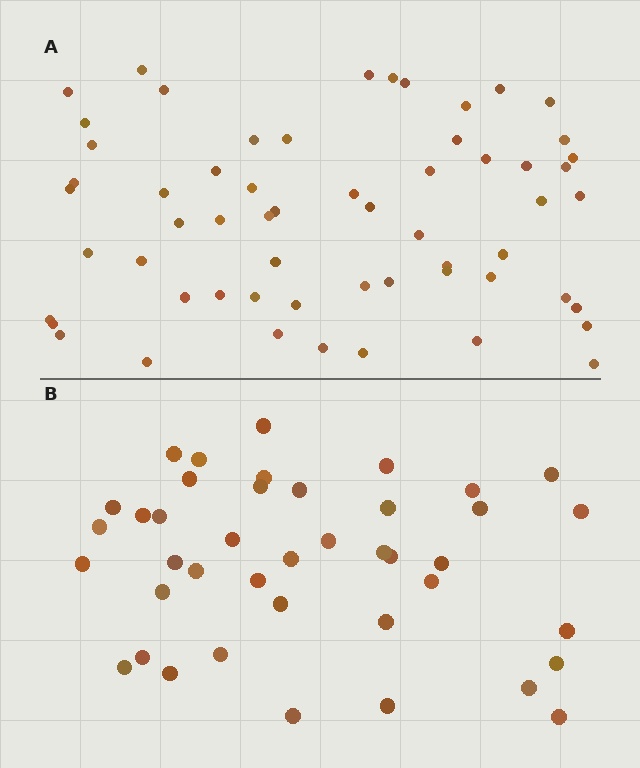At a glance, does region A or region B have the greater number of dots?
Region A (the top region) has more dots.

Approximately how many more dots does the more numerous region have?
Region A has approximately 20 more dots than region B.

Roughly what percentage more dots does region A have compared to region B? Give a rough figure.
About 45% more.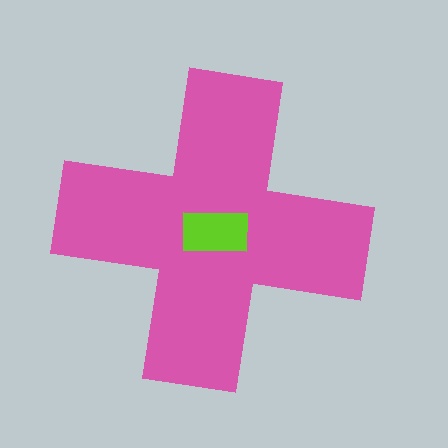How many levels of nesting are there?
2.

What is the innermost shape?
The lime rectangle.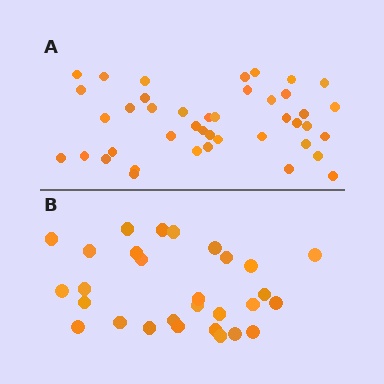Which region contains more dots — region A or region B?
Region A (the top region) has more dots.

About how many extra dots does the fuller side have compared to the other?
Region A has approximately 15 more dots than region B.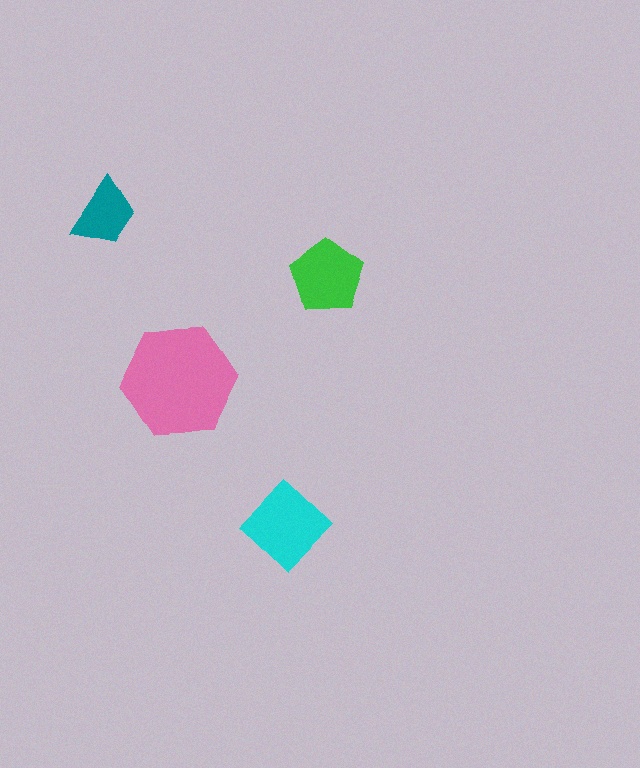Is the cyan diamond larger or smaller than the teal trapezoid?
Larger.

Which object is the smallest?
The teal trapezoid.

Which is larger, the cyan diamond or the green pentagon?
The cyan diamond.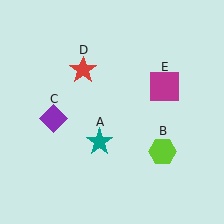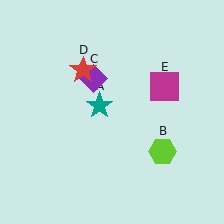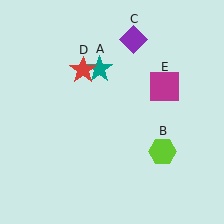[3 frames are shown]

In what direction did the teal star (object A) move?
The teal star (object A) moved up.